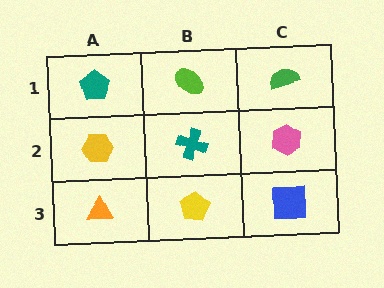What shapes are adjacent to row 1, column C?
A pink hexagon (row 2, column C), a lime ellipse (row 1, column B).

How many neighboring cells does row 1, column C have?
2.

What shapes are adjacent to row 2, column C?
A green semicircle (row 1, column C), a blue square (row 3, column C), a teal cross (row 2, column B).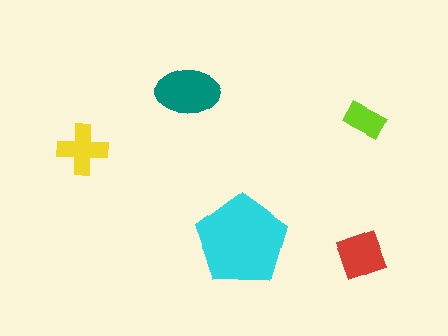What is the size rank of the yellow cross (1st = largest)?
4th.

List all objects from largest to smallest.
The cyan pentagon, the teal ellipse, the red square, the yellow cross, the lime rectangle.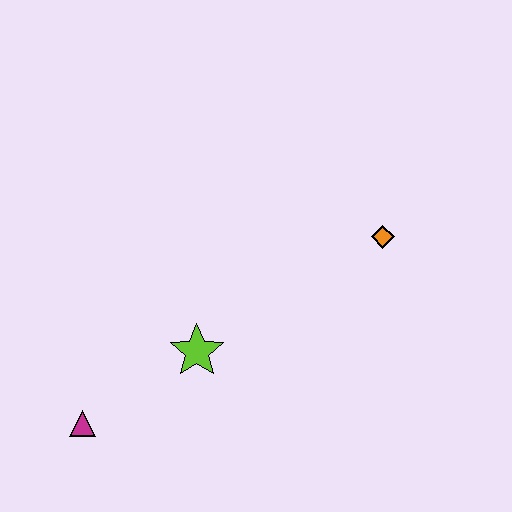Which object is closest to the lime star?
The magenta triangle is closest to the lime star.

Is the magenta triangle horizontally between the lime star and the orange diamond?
No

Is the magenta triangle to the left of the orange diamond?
Yes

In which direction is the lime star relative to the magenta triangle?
The lime star is to the right of the magenta triangle.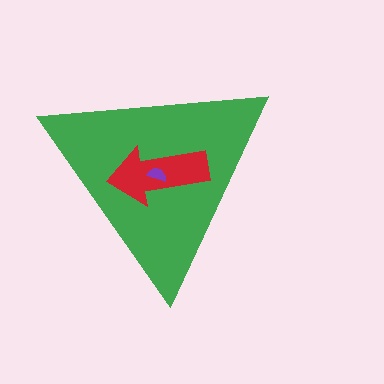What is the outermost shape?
The green triangle.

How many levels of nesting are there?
3.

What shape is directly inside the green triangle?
The red arrow.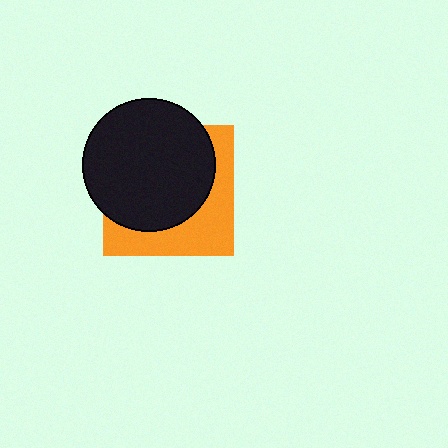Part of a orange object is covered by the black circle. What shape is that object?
It is a square.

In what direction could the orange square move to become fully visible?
The orange square could move toward the lower-right. That would shift it out from behind the black circle entirely.